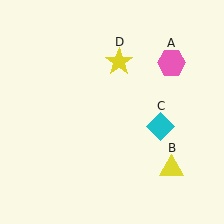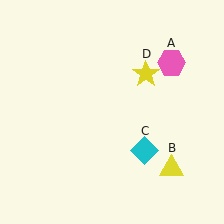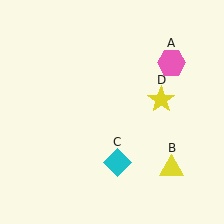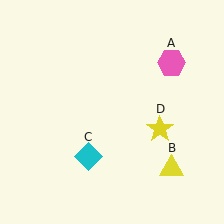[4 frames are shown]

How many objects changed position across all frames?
2 objects changed position: cyan diamond (object C), yellow star (object D).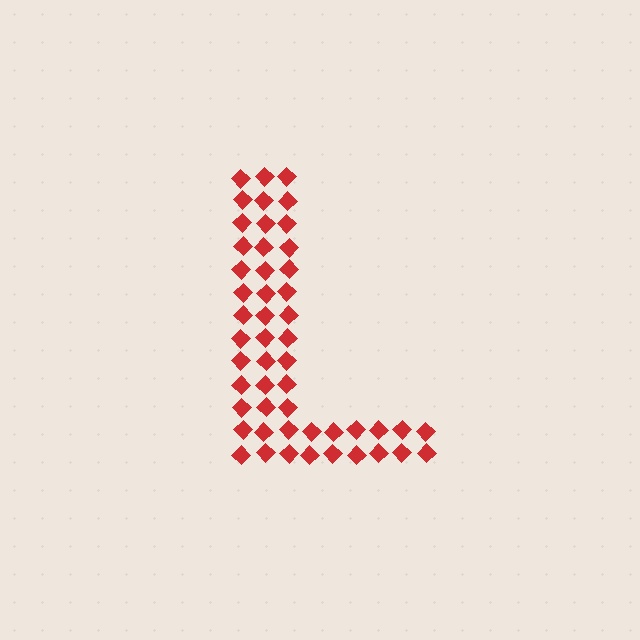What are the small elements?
The small elements are diamonds.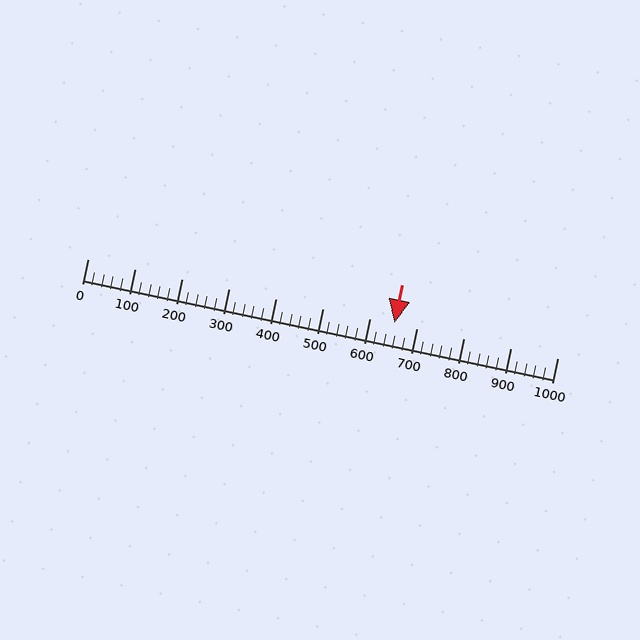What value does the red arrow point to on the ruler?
The red arrow points to approximately 653.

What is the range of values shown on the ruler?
The ruler shows values from 0 to 1000.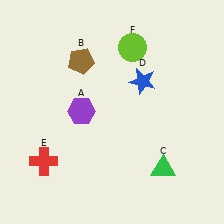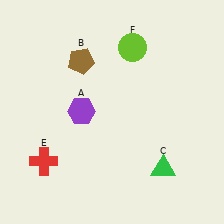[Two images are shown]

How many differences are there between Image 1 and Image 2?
There is 1 difference between the two images.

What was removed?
The blue star (D) was removed in Image 2.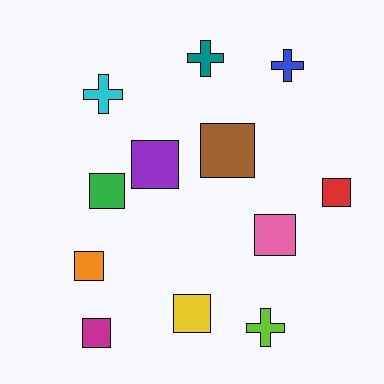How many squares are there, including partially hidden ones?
There are 8 squares.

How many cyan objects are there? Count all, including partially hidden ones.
There is 1 cyan object.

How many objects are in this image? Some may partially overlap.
There are 12 objects.